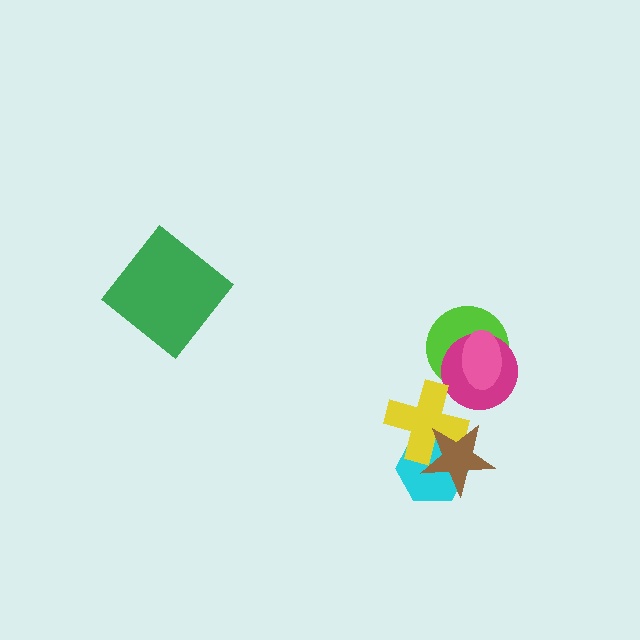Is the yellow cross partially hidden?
Yes, it is partially covered by another shape.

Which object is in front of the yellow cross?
The brown star is in front of the yellow cross.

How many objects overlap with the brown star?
2 objects overlap with the brown star.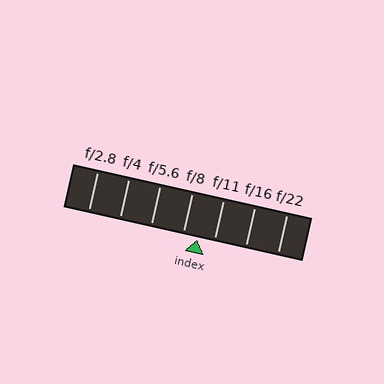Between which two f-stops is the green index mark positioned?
The index mark is between f/8 and f/11.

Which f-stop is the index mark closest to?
The index mark is closest to f/8.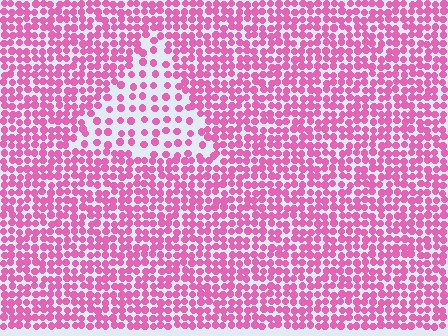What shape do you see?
I see a triangle.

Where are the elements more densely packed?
The elements are more densely packed outside the triangle boundary.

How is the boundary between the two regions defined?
The boundary is defined by a change in element density (approximately 2.1x ratio). All elements are the same color, size, and shape.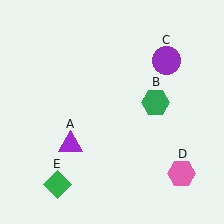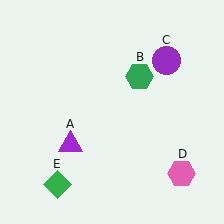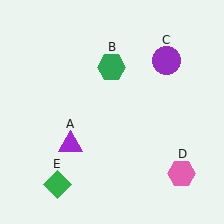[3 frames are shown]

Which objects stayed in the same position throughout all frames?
Purple triangle (object A) and purple circle (object C) and pink hexagon (object D) and green diamond (object E) remained stationary.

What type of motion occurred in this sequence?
The green hexagon (object B) rotated counterclockwise around the center of the scene.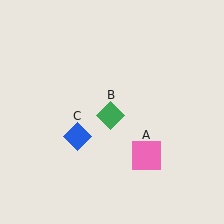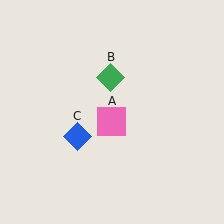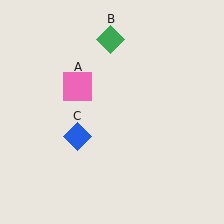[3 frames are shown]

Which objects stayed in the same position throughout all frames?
Blue diamond (object C) remained stationary.